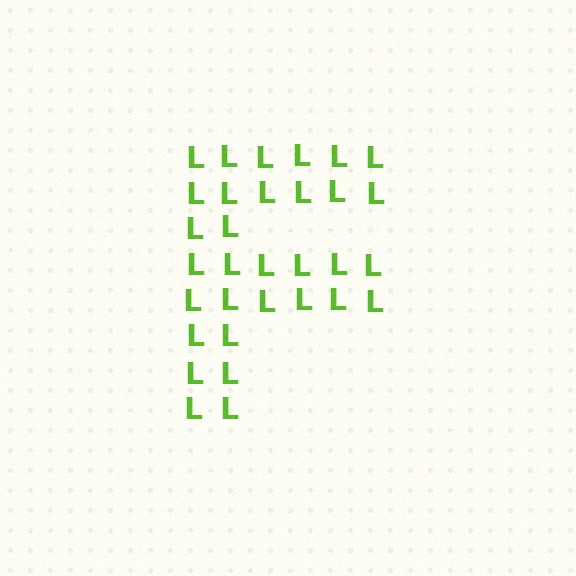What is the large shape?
The large shape is the letter F.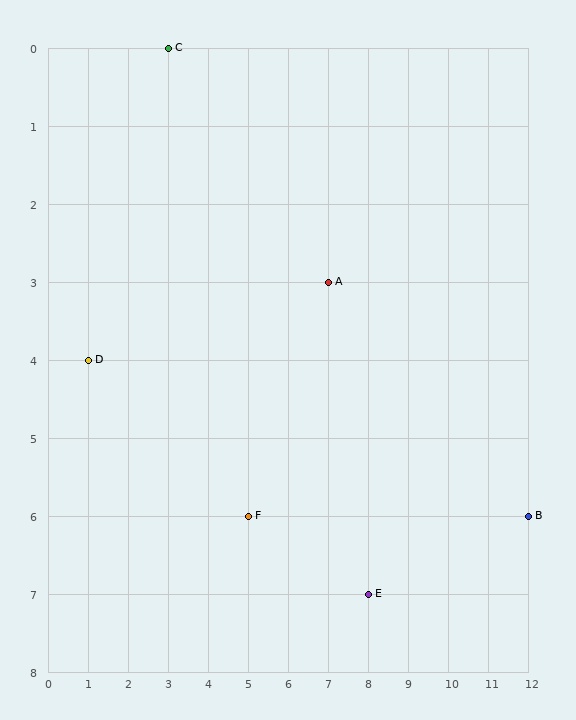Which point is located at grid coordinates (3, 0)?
Point C is at (3, 0).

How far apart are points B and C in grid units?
Points B and C are 9 columns and 6 rows apart (about 10.8 grid units diagonally).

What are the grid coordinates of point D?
Point D is at grid coordinates (1, 4).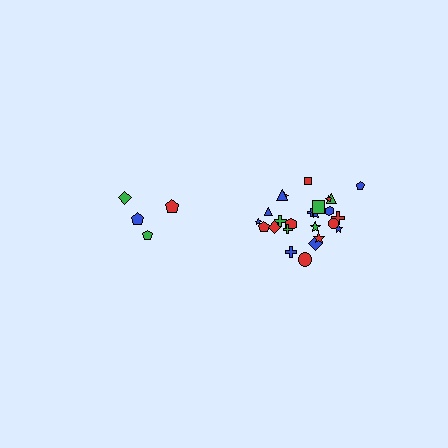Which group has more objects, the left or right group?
The right group.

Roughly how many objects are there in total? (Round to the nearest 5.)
Roughly 30 objects in total.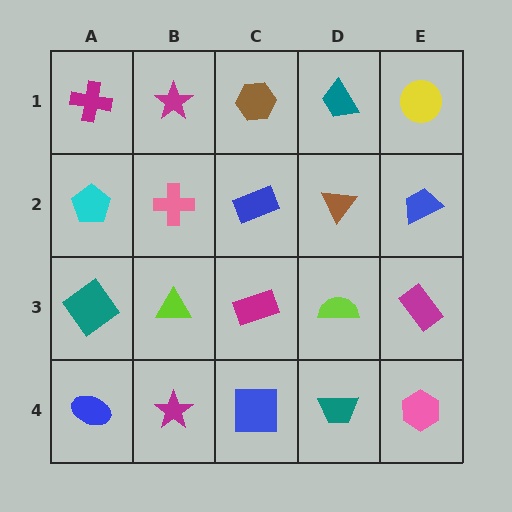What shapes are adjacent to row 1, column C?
A blue rectangle (row 2, column C), a magenta star (row 1, column B), a teal trapezoid (row 1, column D).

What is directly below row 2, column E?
A magenta rectangle.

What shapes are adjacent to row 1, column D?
A brown triangle (row 2, column D), a brown hexagon (row 1, column C), a yellow circle (row 1, column E).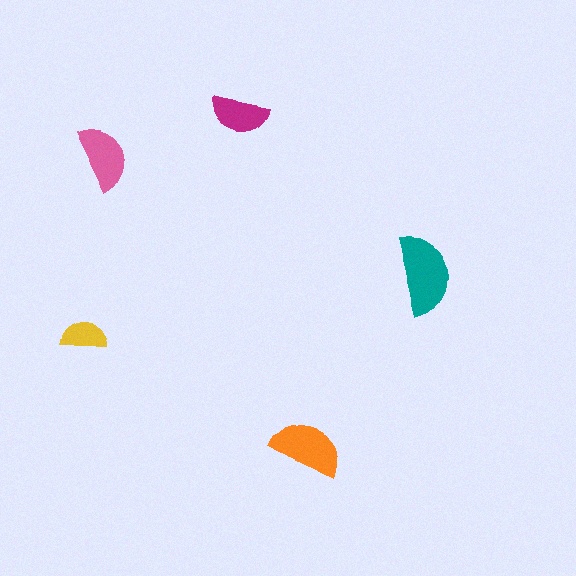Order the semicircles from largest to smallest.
the teal one, the orange one, the pink one, the magenta one, the yellow one.